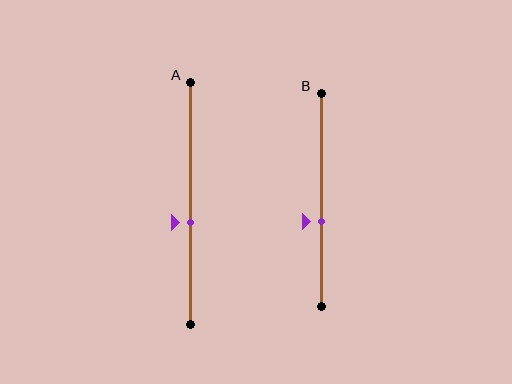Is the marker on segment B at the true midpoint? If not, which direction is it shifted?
No, the marker on segment B is shifted downward by about 10% of the segment length.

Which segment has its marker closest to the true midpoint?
Segment A has its marker closest to the true midpoint.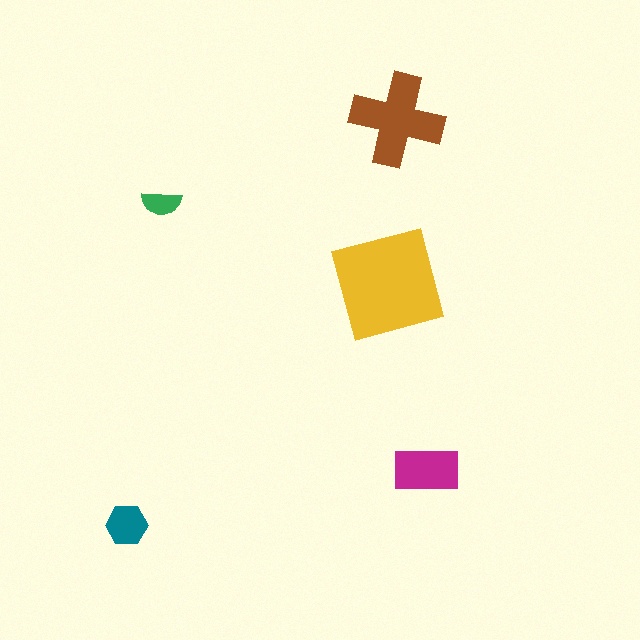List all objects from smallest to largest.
The green semicircle, the teal hexagon, the magenta rectangle, the brown cross, the yellow square.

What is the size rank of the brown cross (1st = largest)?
2nd.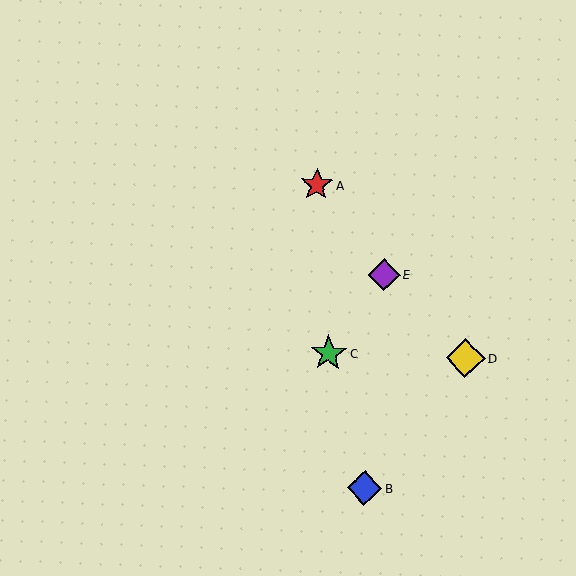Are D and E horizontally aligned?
No, D is at y≈358 and E is at y≈275.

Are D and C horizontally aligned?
Yes, both are at y≈358.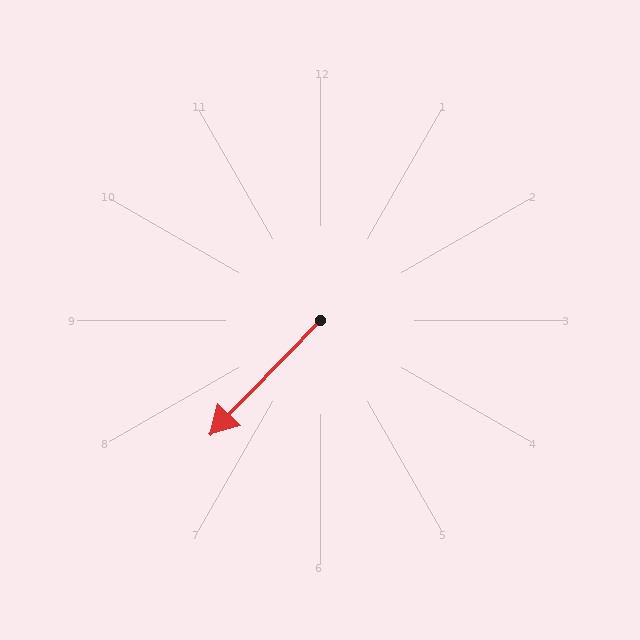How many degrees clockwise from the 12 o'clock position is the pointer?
Approximately 224 degrees.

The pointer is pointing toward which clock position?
Roughly 7 o'clock.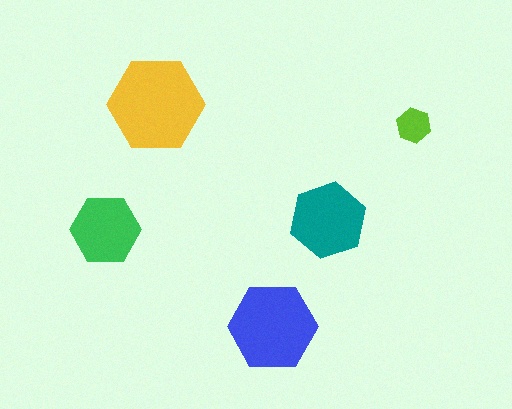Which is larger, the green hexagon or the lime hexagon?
The green one.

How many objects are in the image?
There are 5 objects in the image.